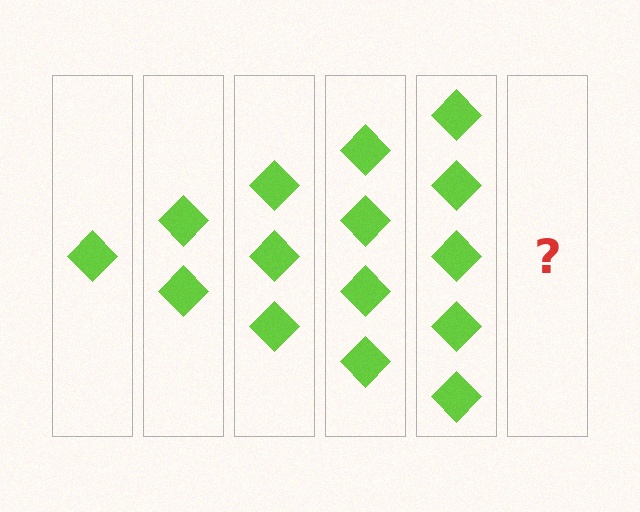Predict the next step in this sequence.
The next step is 6 diamonds.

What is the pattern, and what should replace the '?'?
The pattern is that each step adds one more diamond. The '?' should be 6 diamonds.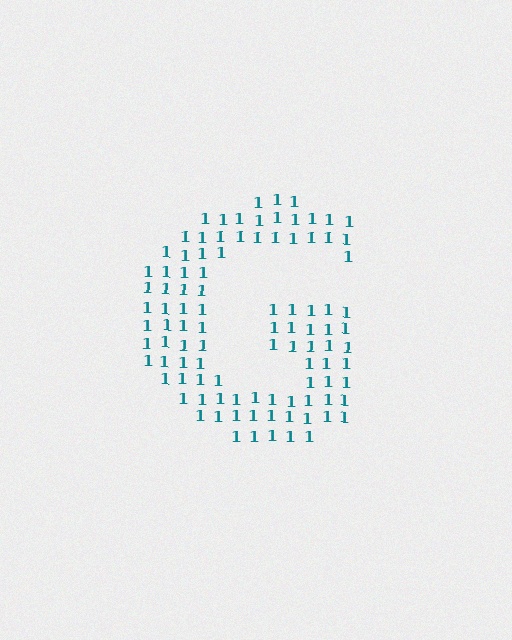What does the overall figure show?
The overall figure shows the letter G.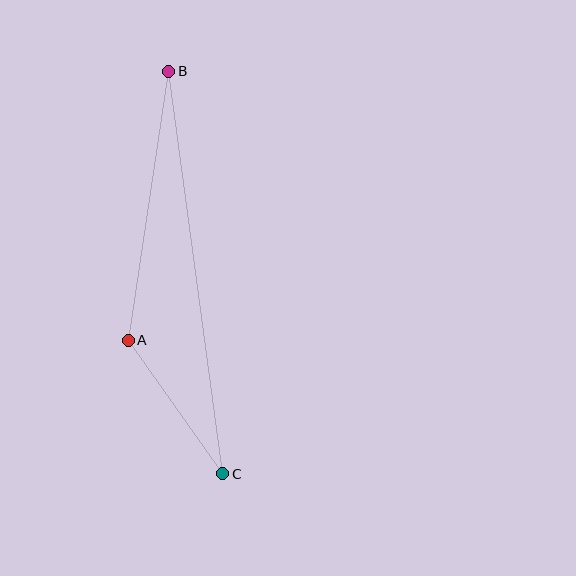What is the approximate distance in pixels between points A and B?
The distance between A and B is approximately 272 pixels.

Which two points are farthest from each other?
Points B and C are farthest from each other.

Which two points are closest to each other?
Points A and C are closest to each other.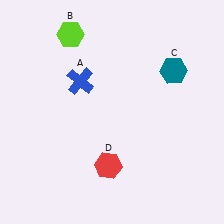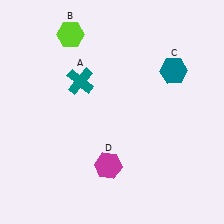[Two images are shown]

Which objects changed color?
A changed from blue to teal. D changed from red to magenta.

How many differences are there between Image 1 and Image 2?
There are 2 differences between the two images.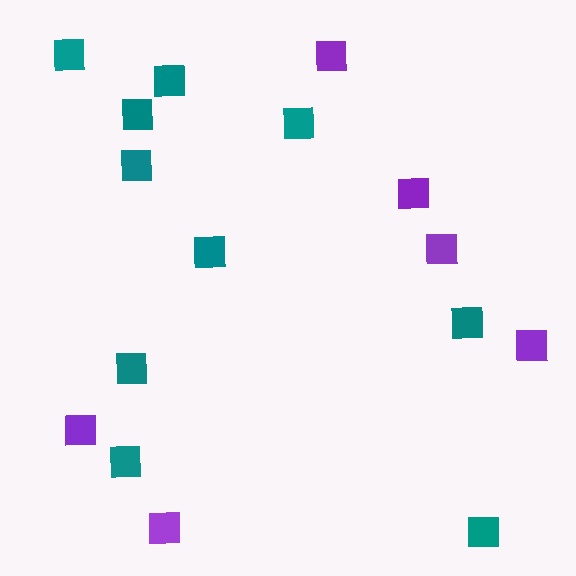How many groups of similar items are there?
There are 2 groups: one group of teal squares (10) and one group of purple squares (6).